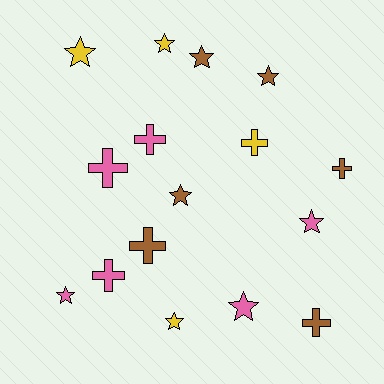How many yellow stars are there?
There are 3 yellow stars.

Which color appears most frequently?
Brown, with 6 objects.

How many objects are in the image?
There are 16 objects.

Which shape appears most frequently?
Star, with 9 objects.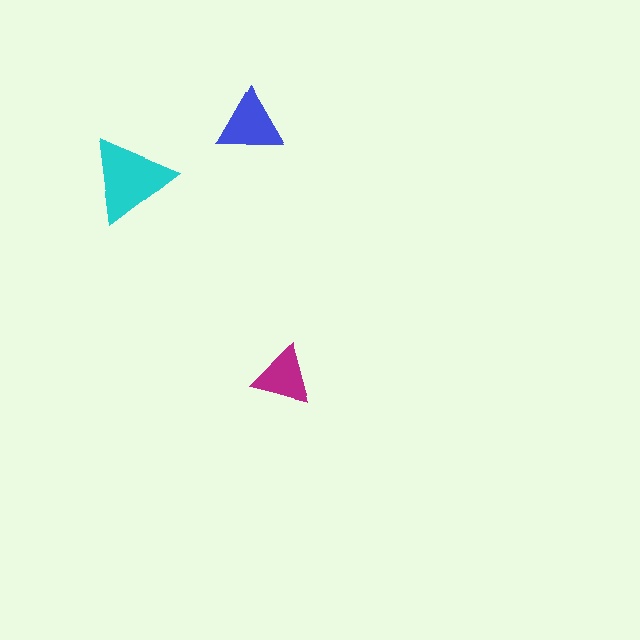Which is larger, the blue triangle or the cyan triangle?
The cyan one.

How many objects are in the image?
There are 3 objects in the image.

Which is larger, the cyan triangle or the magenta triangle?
The cyan one.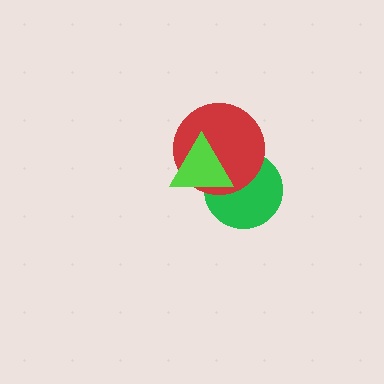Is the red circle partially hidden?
Yes, it is partially covered by another shape.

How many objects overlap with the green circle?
2 objects overlap with the green circle.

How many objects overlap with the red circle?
2 objects overlap with the red circle.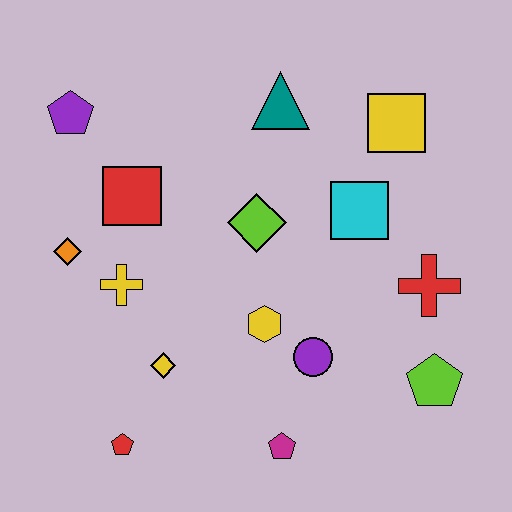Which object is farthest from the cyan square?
The red pentagon is farthest from the cyan square.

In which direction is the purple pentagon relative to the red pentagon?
The purple pentagon is above the red pentagon.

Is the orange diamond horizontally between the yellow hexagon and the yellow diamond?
No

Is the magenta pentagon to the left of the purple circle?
Yes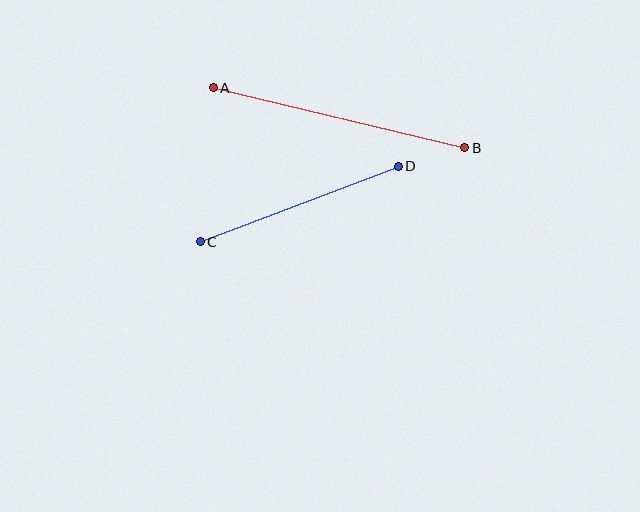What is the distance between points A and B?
The distance is approximately 258 pixels.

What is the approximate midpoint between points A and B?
The midpoint is at approximately (339, 118) pixels.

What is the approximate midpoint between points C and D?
The midpoint is at approximately (299, 204) pixels.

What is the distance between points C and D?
The distance is approximately 212 pixels.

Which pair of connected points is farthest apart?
Points A and B are farthest apart.